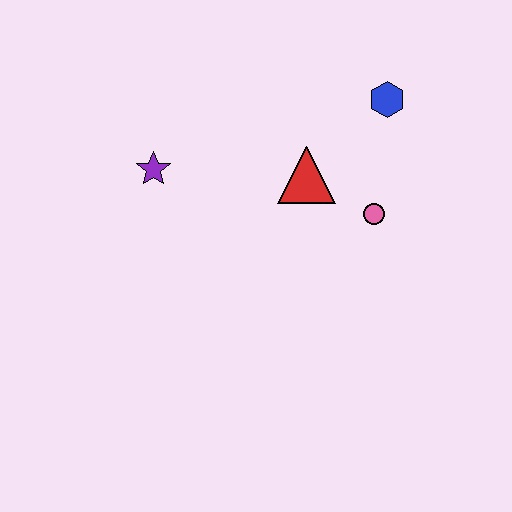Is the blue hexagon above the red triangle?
Yes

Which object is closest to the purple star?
The red triangle is closest to the purple star.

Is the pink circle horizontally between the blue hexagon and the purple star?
Yes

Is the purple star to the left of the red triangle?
Yes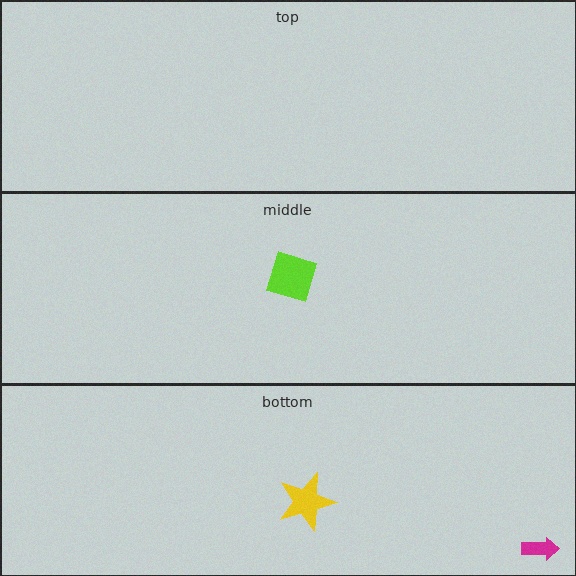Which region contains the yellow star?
The bottom region.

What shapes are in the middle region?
The lime square.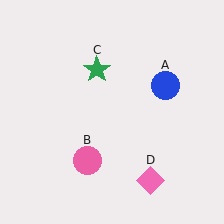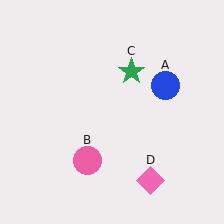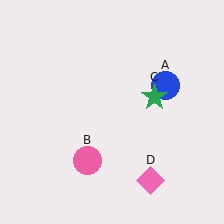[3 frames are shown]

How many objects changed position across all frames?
1 object changed position: green star (object C).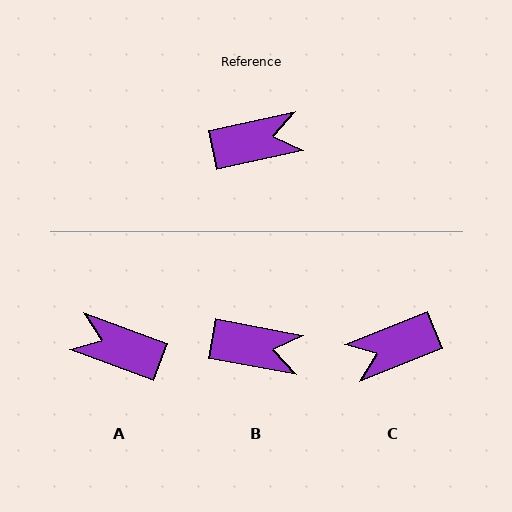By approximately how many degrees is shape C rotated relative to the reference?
Approximately 170 degrees clockwise.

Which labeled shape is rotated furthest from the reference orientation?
C, about 170 degrees away.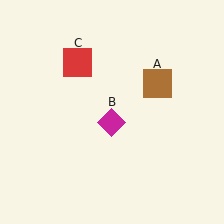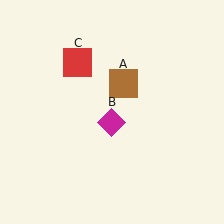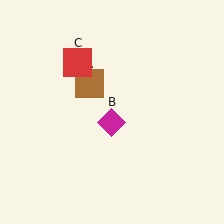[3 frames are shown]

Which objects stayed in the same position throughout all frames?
Magenta diamond (object B) and red square (object C) remained stationary.